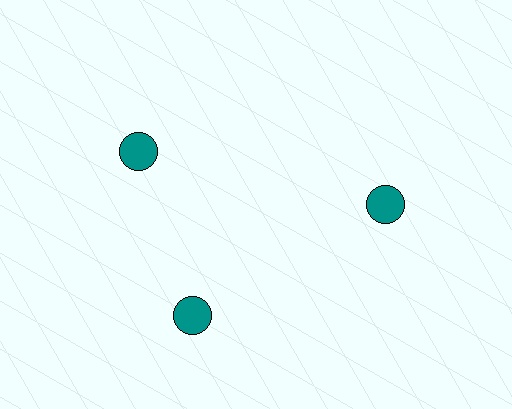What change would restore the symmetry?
The symmetry would be restored by rotating it back into even spacing with its neighbors so that all 3 circles sit at equal angles and equal distance from the center.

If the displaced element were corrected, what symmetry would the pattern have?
It would have 3-fold rotational symmetry — the pattern would map onto itself every 120 degrees.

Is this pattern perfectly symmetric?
No. The 3 teal circles are arranged in a ring, but one element near the 11 o'clock position is rotated out of alignment along the ring, breaking the 3-fold rotational symmetry.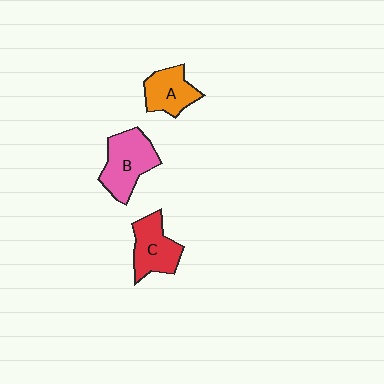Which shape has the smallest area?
Shape A (orange).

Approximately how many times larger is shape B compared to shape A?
Approximately 1.4 times.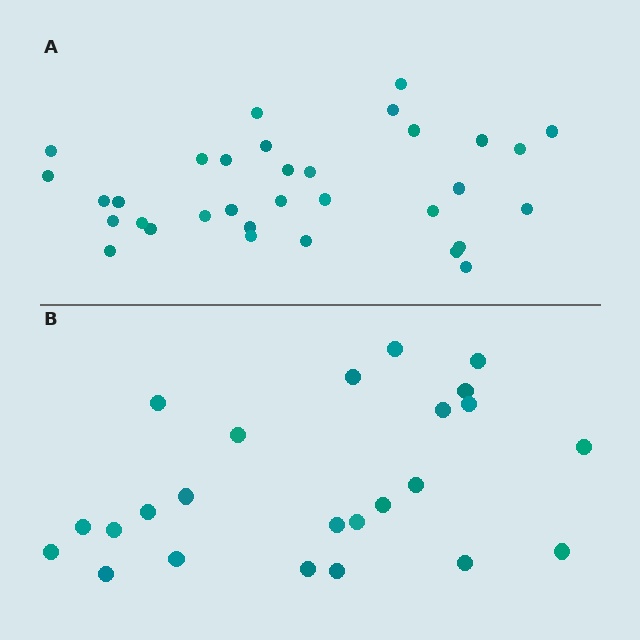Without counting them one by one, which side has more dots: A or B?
Region A (the top region) has more dots.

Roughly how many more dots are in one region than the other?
Region A has roughly 8 or so more dots than region B.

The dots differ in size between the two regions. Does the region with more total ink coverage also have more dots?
No. Region B has more total ink coverage because its dots are larger, but region A actually contains more individual dots. Total area can be misleading — the number of items is what matters here.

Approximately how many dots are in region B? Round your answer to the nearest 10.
About 20 dots. (The exact count is 24, which rounds to 20.)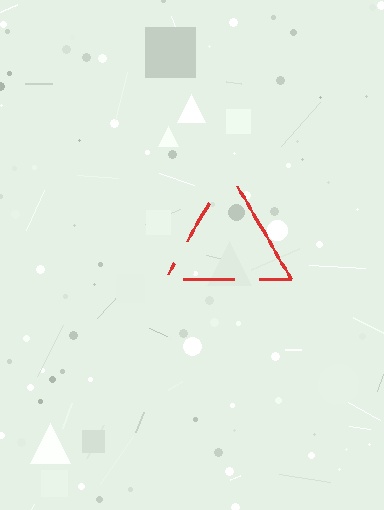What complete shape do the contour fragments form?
The contour fragments form a triangle.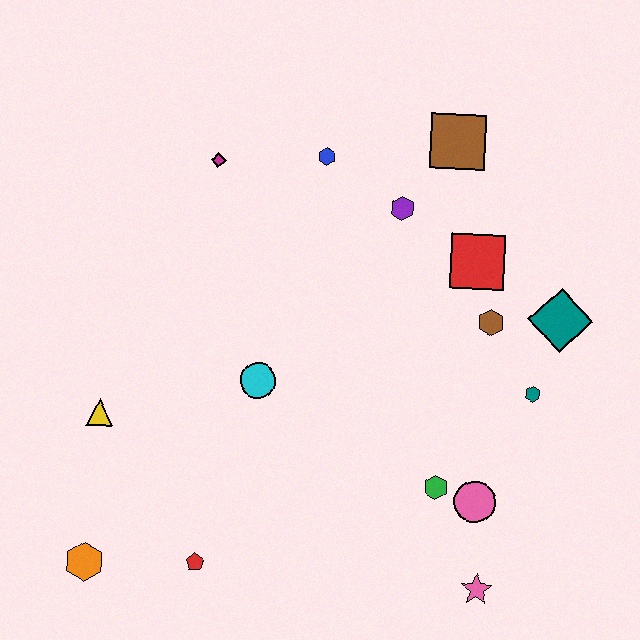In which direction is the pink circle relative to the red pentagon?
The pink circle is to the right of the red pentagon.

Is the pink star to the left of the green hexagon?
No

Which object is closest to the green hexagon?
The pink circle is closest to the green hexagon.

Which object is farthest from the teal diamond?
The orange hexagon is farthest from the teal diamond.